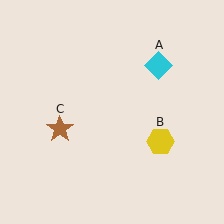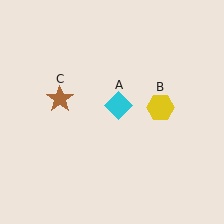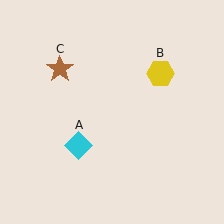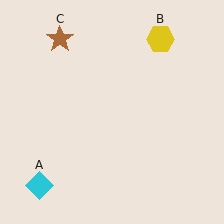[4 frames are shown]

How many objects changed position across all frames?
3 objects changed position: cyan diamond (object A), yellow hexagon (object B), brown star (object C).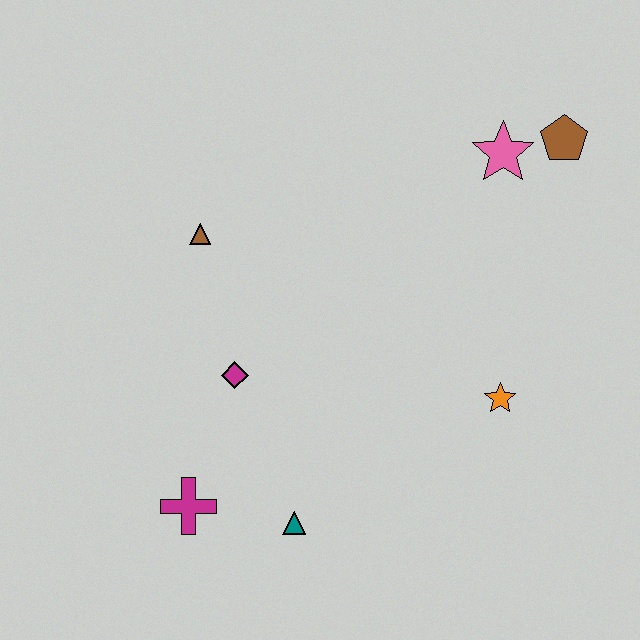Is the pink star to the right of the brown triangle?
Yes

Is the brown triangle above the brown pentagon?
No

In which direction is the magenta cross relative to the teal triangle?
The magenta cross is to the left of the teal triangle.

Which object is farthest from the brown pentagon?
The magenta cross is farthest from the brown pentagon.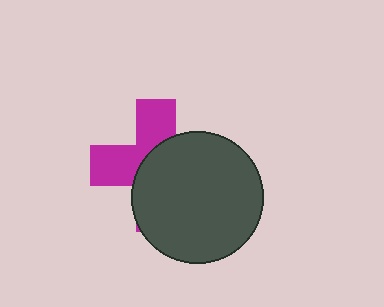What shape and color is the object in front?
The object in front is a dark gray circle.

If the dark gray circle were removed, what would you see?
You would see the complete magenta cross.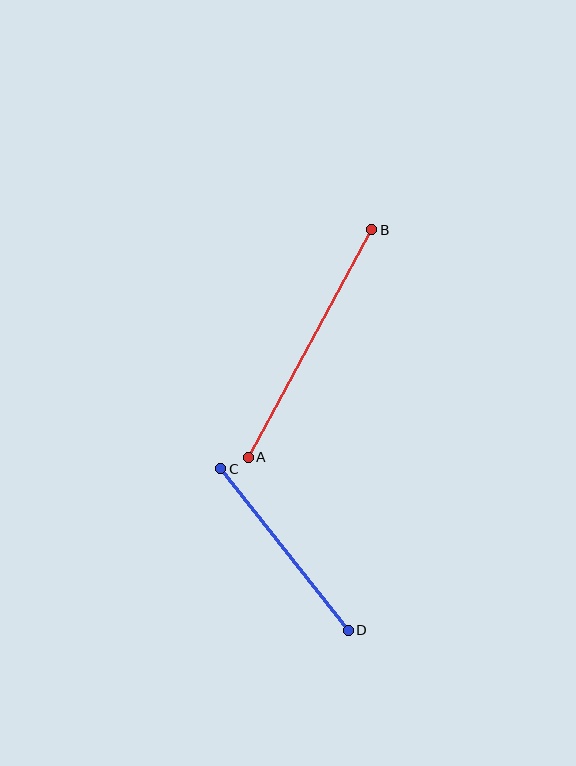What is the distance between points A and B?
The distance is approximately 259 pixels.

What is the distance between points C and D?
The distance is approximately 206 pixels.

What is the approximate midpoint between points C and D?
The midpoint is at approximately (285, 550) pixels.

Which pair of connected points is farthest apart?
Points A and B are farthest apart.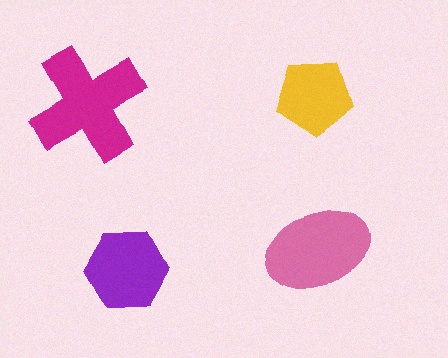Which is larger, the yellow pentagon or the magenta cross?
The magenta cross.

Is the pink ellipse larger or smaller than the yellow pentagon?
Larger.